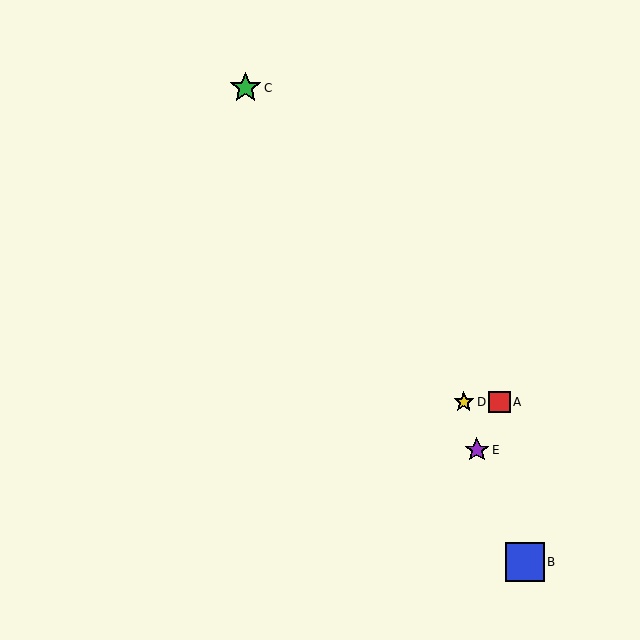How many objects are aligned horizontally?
2 objects (A, D) are aligned horizontally.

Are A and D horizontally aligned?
Yes, both are at y≈402.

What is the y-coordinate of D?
Object D is at y≈402.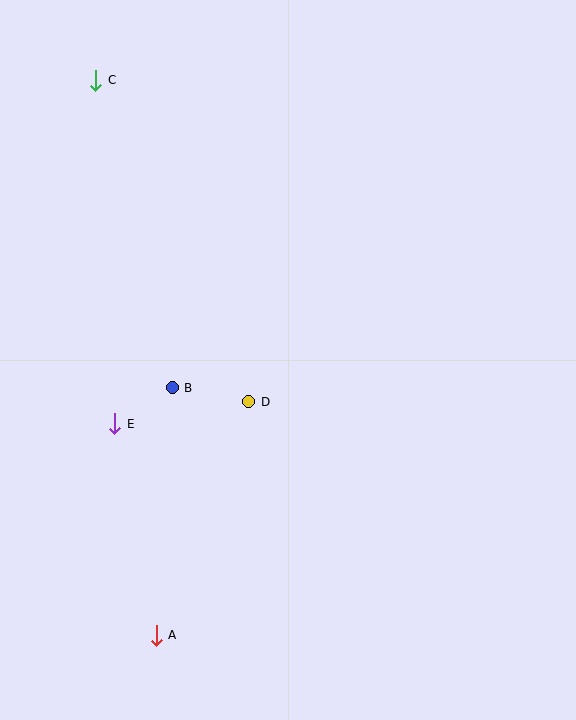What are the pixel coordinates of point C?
Point C is at (96, 80).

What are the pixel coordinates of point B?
Point B is at (172, 388).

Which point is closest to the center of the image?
Point D at (249, 402) is closest to the center.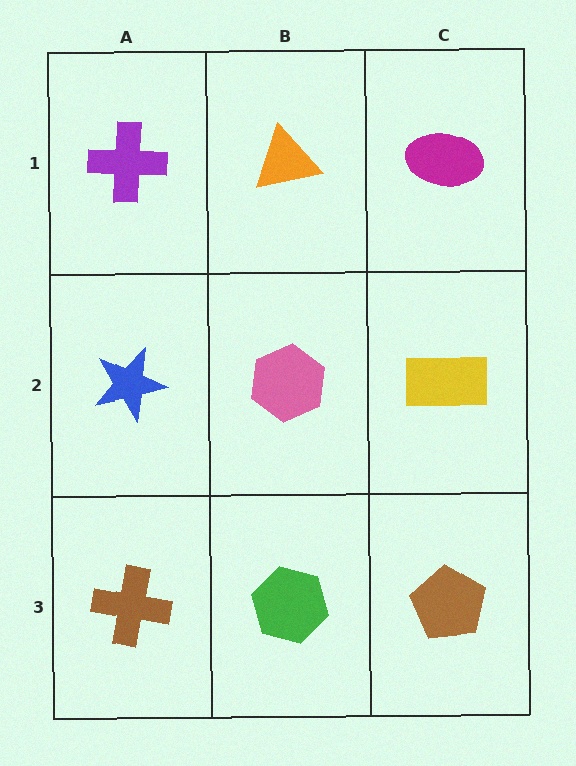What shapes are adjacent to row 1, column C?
A yellow rectangle (row 2, column C), an orange triangle (row 1, column B).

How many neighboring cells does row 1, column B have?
3.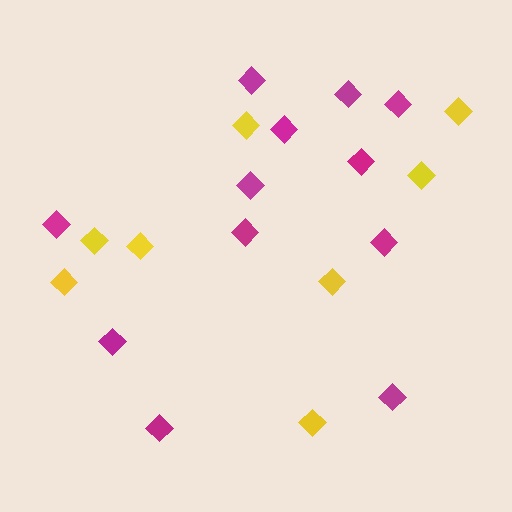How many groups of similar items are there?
There are 2 groups: one group of magenta diamonds (12) and one group of yellow diamonds (8).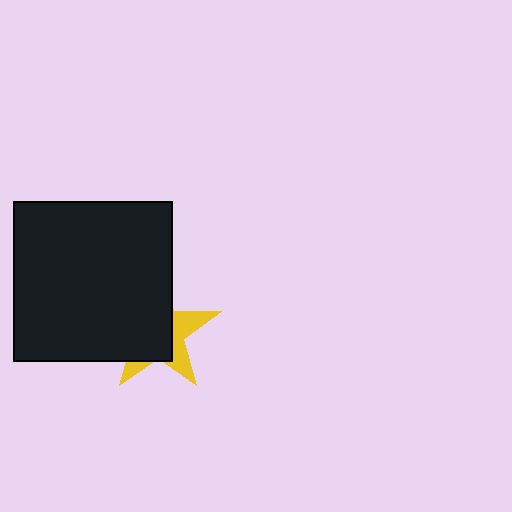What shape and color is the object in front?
The object in front is a black square.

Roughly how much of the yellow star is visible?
A small part of it is visible (roughly 35%).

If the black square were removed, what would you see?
You would see the complete yellow star.